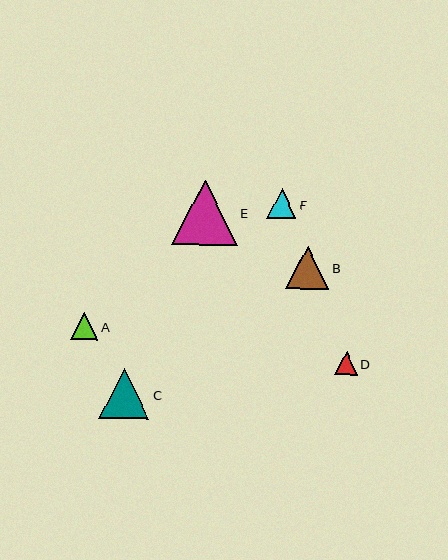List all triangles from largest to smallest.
From largest to smallest: E, C, B, F, A, D.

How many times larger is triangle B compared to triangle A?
Triangle B is approximately 1.6 times the size of triangle A.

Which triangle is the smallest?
Triangle D is the smallest with a size of approximately 23 pixels.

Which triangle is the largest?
Triangle E is the largest with a size of approximately 66 pixels.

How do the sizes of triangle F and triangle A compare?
Triangle F and triangle A are approximately the same size.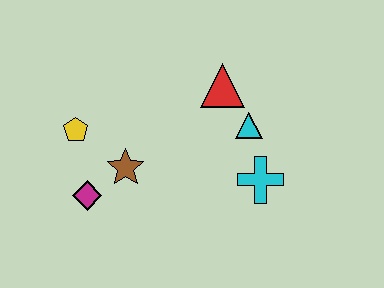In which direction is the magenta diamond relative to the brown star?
The magenta diamond is to the left of the brown star.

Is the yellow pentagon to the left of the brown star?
Yes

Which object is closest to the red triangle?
The cyan triangle is closest to the red triangle.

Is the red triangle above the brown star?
Yes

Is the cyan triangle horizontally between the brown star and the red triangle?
No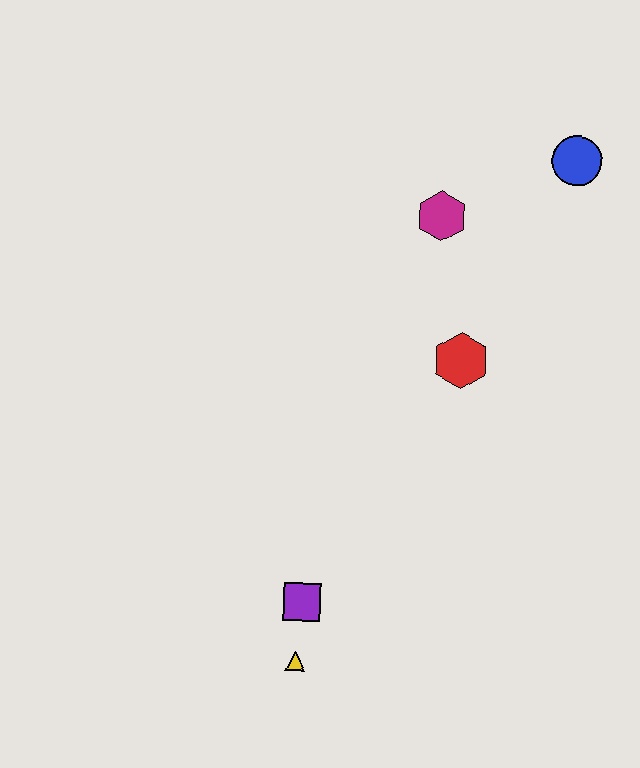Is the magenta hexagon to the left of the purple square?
No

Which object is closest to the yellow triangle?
The purple square is closest to the yellow triangle.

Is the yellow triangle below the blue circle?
Yes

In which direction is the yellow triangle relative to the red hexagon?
The yellow triangle is below the red hexagon.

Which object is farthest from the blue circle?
The yellow triangle is farthest from the blue circle.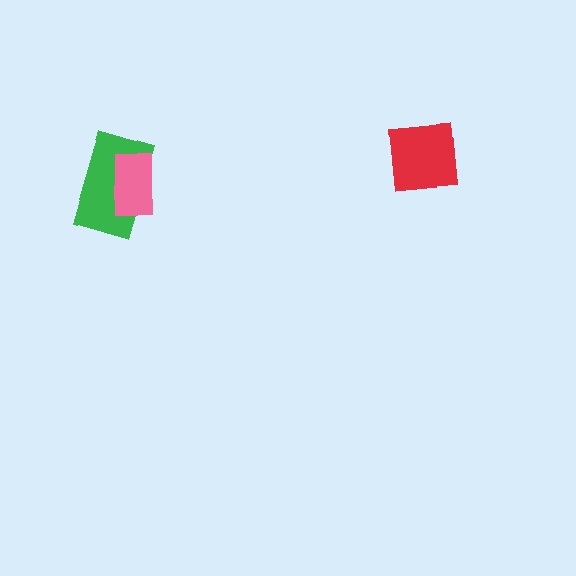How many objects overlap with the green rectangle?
1 object overlaps with the green rectangle.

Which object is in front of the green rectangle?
The pink rectangle is in front of the green rectangle.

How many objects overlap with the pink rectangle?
1 object overlaps with the pink rectangle.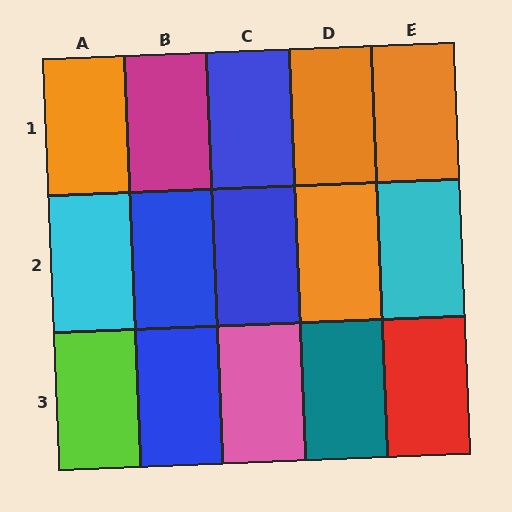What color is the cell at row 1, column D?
Orange.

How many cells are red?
1 cell is red.